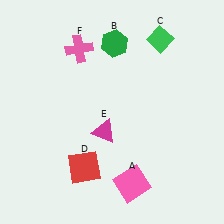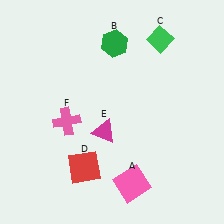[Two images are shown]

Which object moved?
The pink cross (F) moved down.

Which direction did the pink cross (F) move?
The pink cross (F) moved down.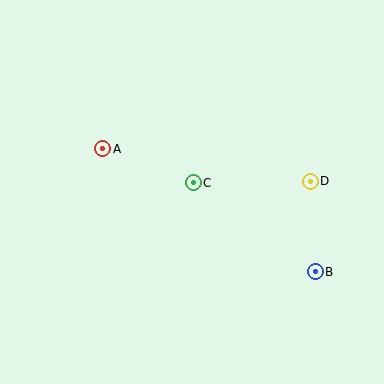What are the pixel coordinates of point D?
Point D is at (310, 181).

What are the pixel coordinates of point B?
Point B is at (315, 272).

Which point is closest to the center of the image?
Point C at (193, 183) is closest to the center.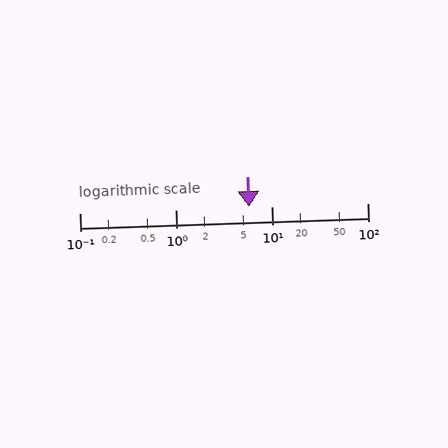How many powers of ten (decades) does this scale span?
The scale spans 3 decades, from 0.1 to 100.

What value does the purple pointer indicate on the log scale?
The pointer indicates approximately 5.8.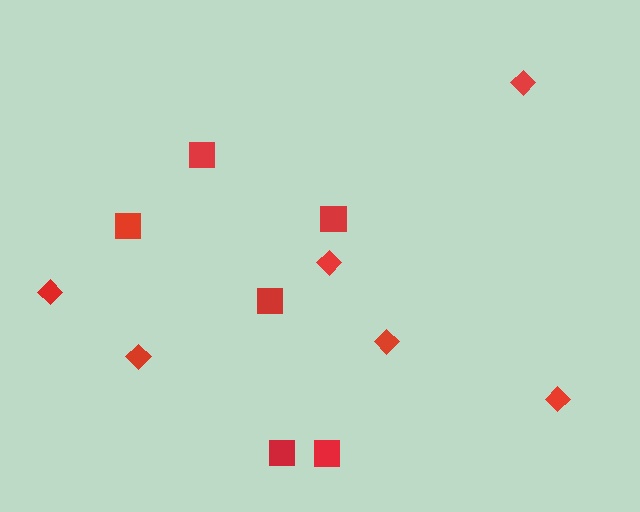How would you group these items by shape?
There are 2 groups: one group of diamonds (6) and one group of squares (6).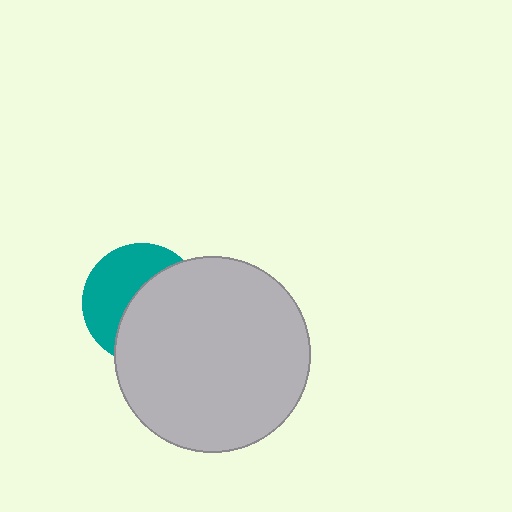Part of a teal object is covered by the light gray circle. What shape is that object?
It is a circle.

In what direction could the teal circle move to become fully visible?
The teal circle could move left. That would shift it out from behind the light gray circle entirely.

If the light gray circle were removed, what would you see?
You would see the complete teal circle.